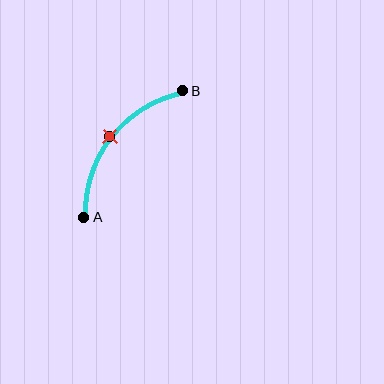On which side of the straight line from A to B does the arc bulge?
The arc bulges above and to the left of the straight line connecting A and B.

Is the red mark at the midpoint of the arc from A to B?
Yes. The red mark lies on the arc at equal arc-length from both A and B — it is the arc midpoint.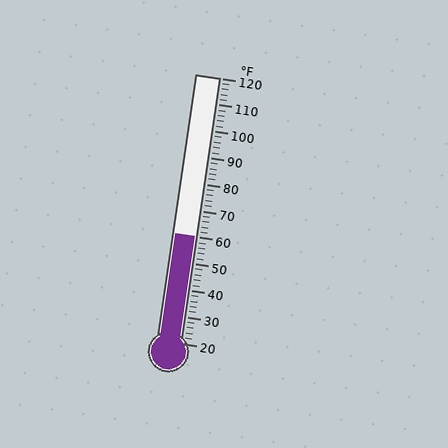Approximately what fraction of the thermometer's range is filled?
The thermometer is filled to approximately 40% of its range.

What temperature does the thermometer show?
The thermometer shows approximately 60°F.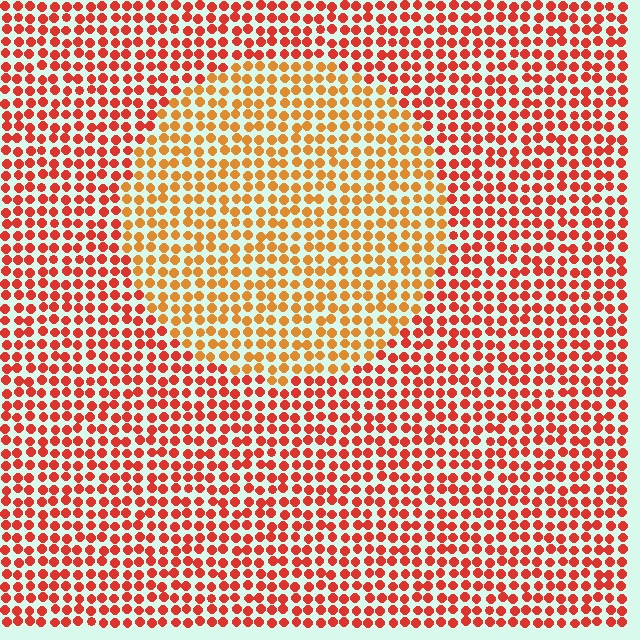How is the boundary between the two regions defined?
The boundary is defined purely by a slight shift in hue (about 30 degrees). Spacing, size, and orientation are identical on both sides.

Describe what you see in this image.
The image is filled with small red elements in a uniform arrangement. A circle-shaped region is visible where the elements are tinted to a slightly different hue, forming a subtle color boundary.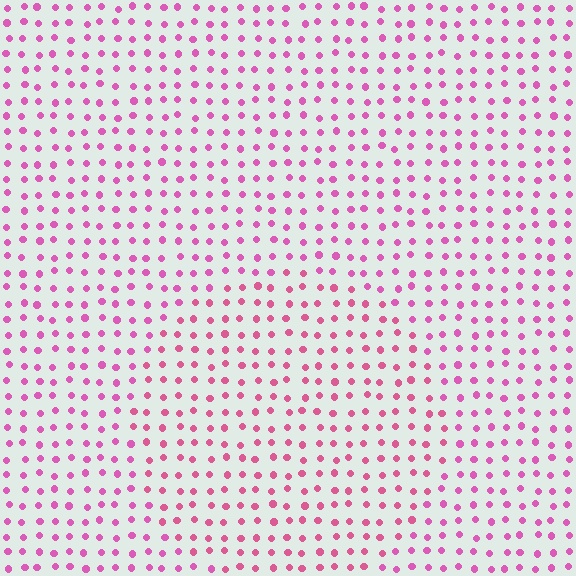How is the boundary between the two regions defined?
The boundary is defined purely by a slight shift in hue (about 16 degrees). Spacing, size, and orientation are identical on both sides.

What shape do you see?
I see a circle.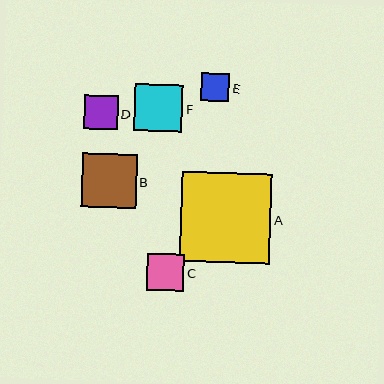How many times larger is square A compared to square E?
Square A is approximately 3.2 times the size of square E.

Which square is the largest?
Square A is the largest with a size of approximately 90 pixels.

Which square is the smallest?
Square E is the smallest with a size of approximately 28 pixels.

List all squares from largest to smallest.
From largest to smallest: A, B, F, C, D, E.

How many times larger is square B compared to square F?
Square B is approximately 1.1 times the size of square F.